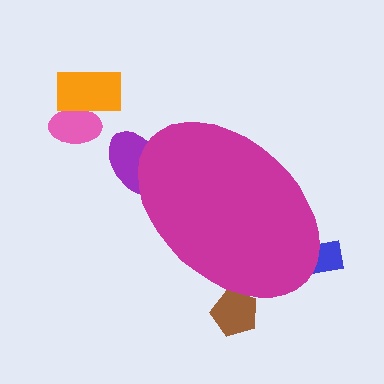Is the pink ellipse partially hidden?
No, the pink ellipse is fully visible.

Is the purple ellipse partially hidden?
Yes, the purple ellipse is partially hidden behind the magenta ellipse.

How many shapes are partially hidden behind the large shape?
3 shapes are partially hidden.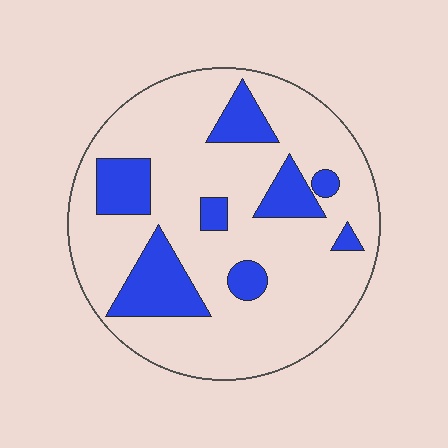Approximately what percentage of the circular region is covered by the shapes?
Approximately 20%.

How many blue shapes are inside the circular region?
8.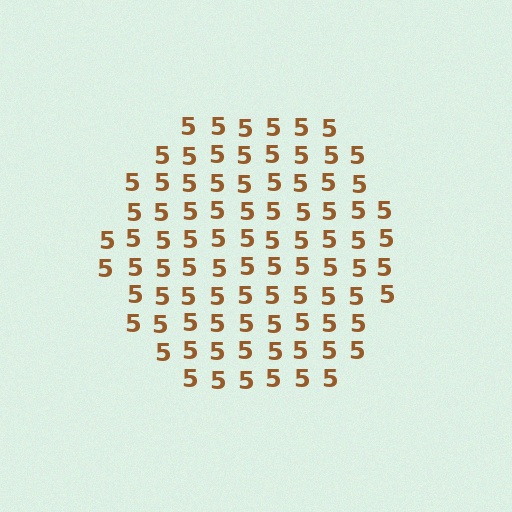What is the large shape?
The large shape is a hexagon.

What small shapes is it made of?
It is made of small digit 5's.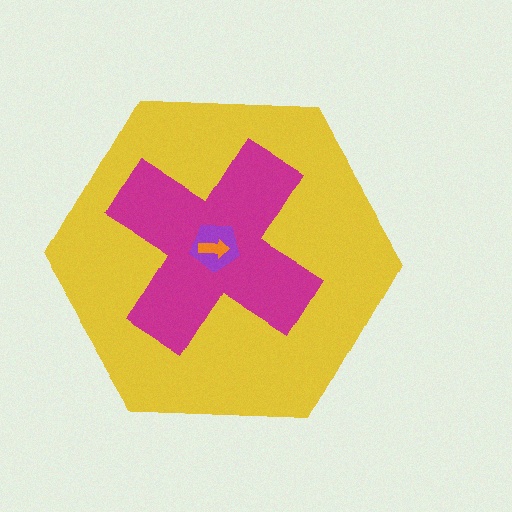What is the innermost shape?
The orange arrow.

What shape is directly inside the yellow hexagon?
The magenta cross.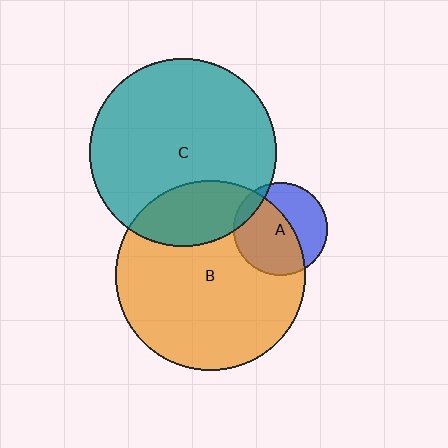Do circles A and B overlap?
Yes.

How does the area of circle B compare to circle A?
Approximately 4.1 times.